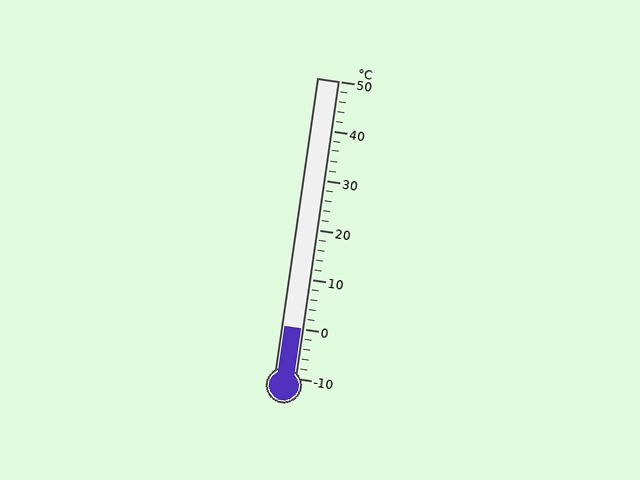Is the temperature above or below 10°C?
The temperature is below 10°C.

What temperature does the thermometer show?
The thermometer shows approximately 0°C.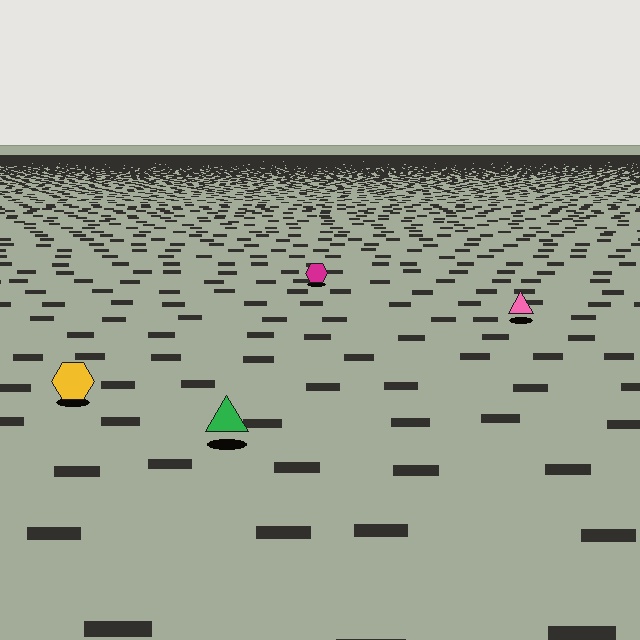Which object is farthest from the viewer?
The magenta hexagon is farthest from the viewer. It appears smaller and the ground texture around it is denser.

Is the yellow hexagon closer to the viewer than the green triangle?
No. The green triangle is closer — you can tell from the texture gradient: the ground texture is coarser near it.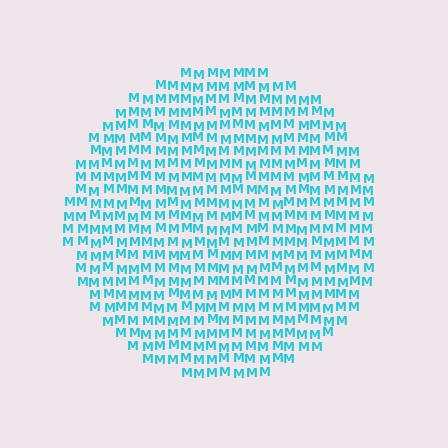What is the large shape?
The large shape is a circle.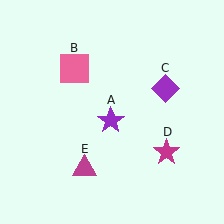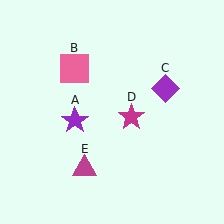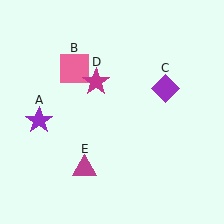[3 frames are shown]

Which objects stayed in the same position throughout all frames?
Pink square (object B) and purple diamond (object C) and magenta triangle (object E) remained stationary.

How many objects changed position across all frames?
2 objects changed position: purple star (object A), magenta star (object D).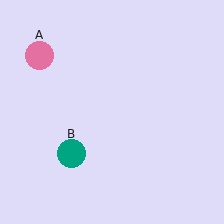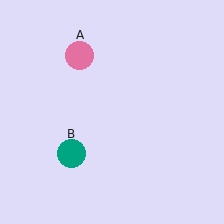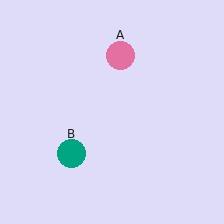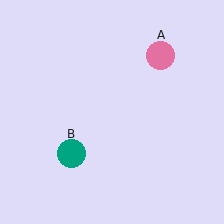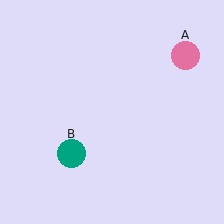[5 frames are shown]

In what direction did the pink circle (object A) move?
The pink circle (object A) moved right.